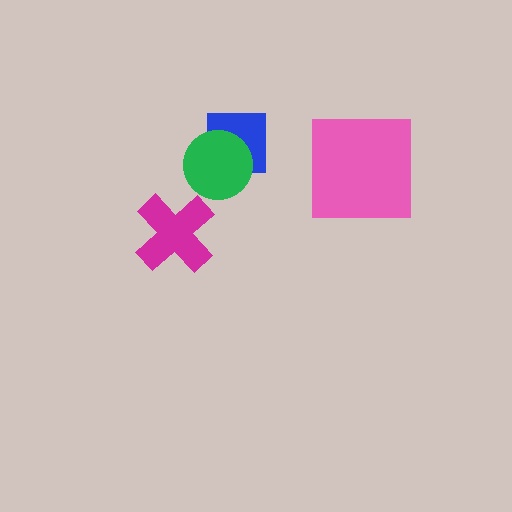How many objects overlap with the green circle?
1 object overlaps with the green circle.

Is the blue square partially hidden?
Yes, it is partially covered by another shape.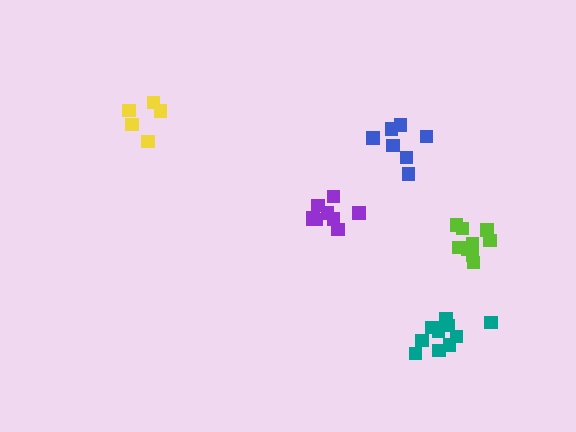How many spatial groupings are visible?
There are 5 spatial groupings.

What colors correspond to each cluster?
The clusters are colored: teal, yellow, blue, lime, purple.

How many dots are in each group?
Group 1: 10 dots, Group 2: 5 dots, Group 3: 8 dots, Group 4: 9 dots, Group 5: 9 dots (41 total).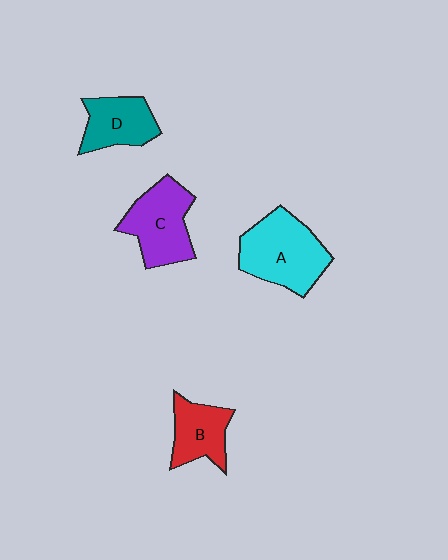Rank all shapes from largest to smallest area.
From largest to smallest: A (cyan), C (purple), D (teal), B (red).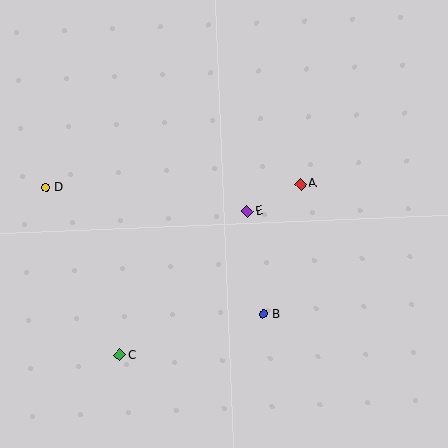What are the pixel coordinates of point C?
Point C is at (120, 355).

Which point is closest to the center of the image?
Point E at (247, 211) is closest to the center.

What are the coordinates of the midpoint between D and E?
The midpoint between D and E is at (147, 199).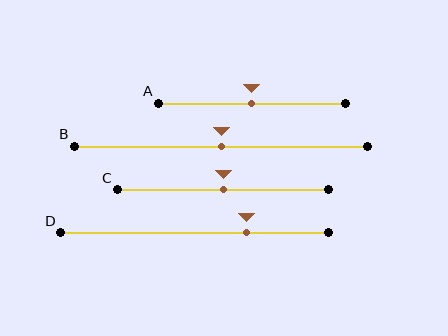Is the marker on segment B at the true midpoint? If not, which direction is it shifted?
Yes, the marker on segment B is at the true midpoint.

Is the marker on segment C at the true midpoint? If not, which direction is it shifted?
Yes, the marker on segment C is at the true midpoint.